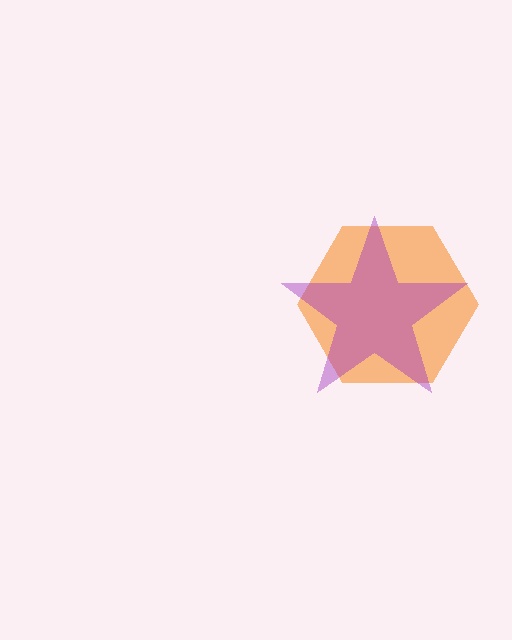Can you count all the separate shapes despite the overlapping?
Yes, there are 2 separate shapes.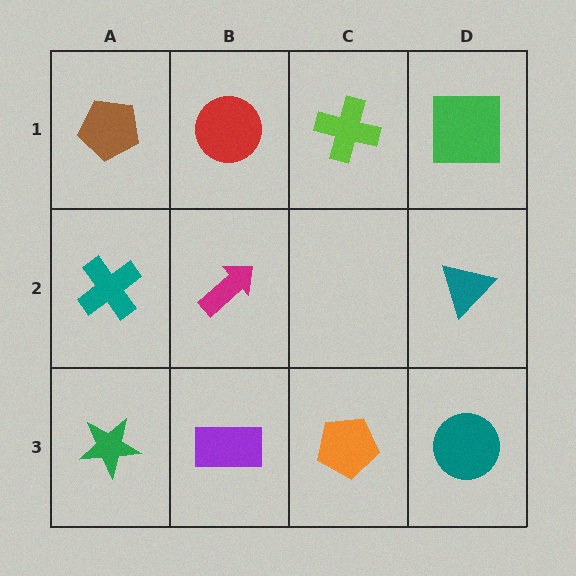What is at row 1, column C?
A lime cross.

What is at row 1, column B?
A red circle.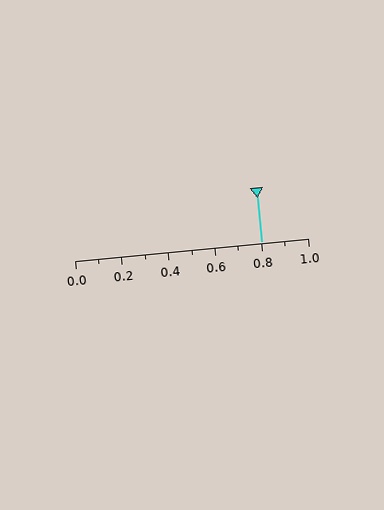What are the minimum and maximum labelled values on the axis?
The axis runs from 0.0 to 1.0.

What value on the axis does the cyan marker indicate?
The marker indicates approximately 0.8.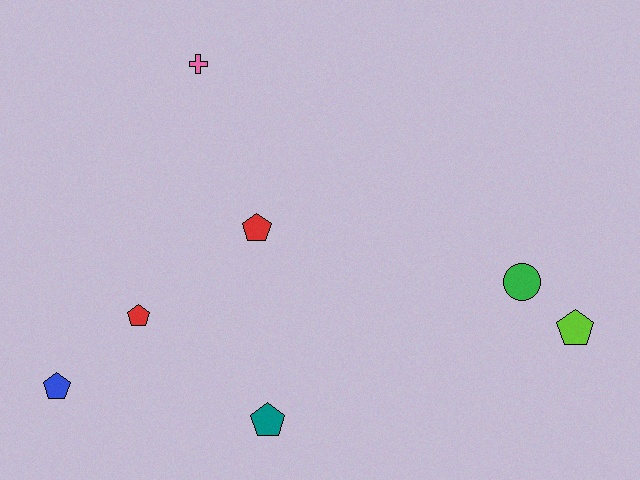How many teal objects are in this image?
There is 1 teal object.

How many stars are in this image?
There are no stars.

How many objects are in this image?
There are 7 objects.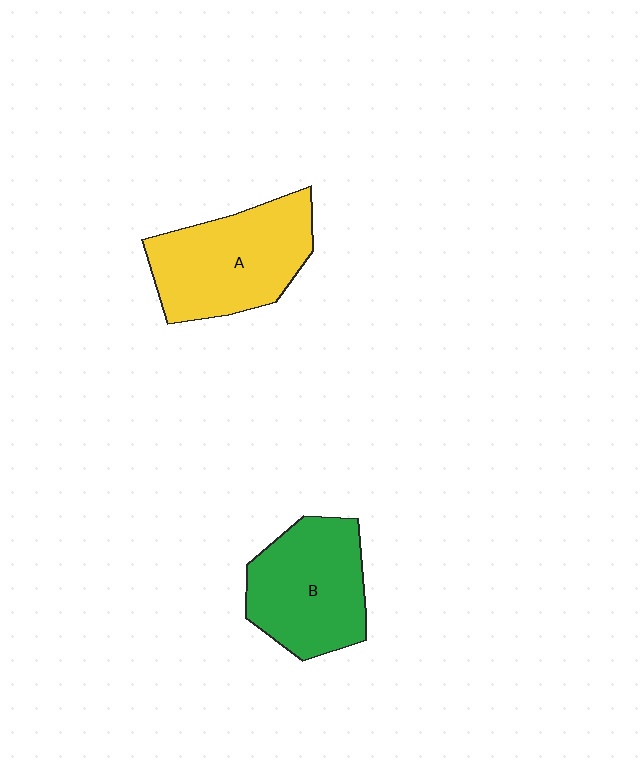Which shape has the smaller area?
Shape B (green).